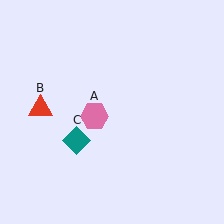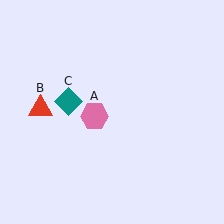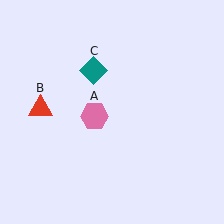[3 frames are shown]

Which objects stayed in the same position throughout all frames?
Pink hexagon (object A) and red triangle (object B) remained stationary.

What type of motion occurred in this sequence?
The teal diamond (object C) rotated clockwise around the center of the scene.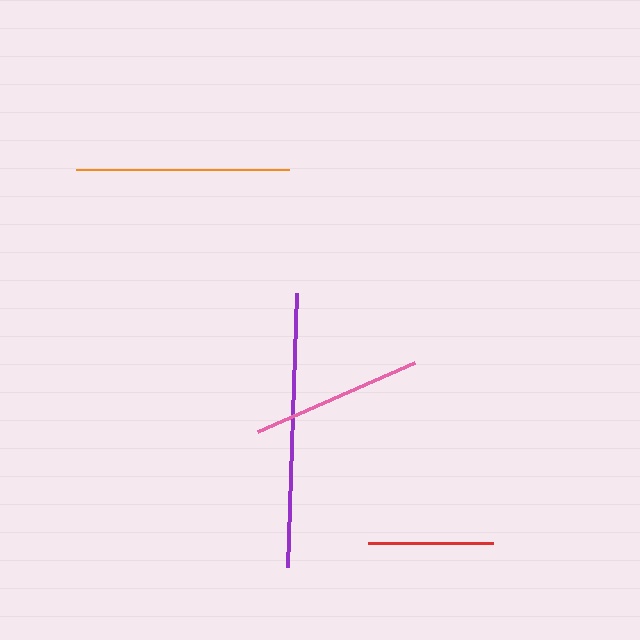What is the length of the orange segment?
The orange segment is approximately 213 pixels long.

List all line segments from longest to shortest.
From longest to shortest: purple, orange, pink, red.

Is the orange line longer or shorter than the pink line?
The orange line is longer than the pink line.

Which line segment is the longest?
The purple line is the longest at approximately 273 pixels.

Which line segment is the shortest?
The red line is the shortest at approximately 125 pixels.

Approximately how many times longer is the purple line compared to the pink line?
The purple line is approximately 1.6 times the length of the pink line.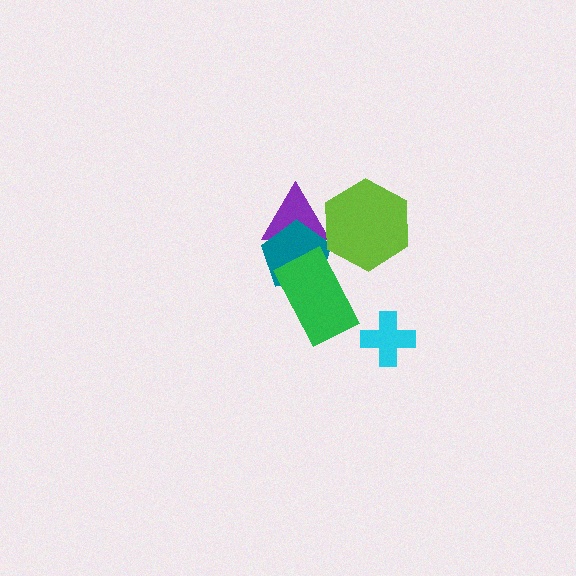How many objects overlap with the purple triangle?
2 objects overlap with the purple triangle.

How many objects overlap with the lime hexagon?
1 object overlaps with the lime hexagon.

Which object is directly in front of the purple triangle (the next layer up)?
The teal pentagon is directly in front of the purple triangle.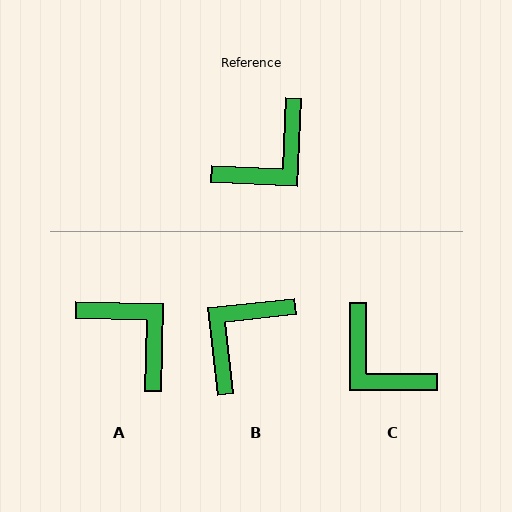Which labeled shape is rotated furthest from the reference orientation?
B, about 171 degrees away.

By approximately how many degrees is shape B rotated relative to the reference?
Approximately 171 degrees clockwise.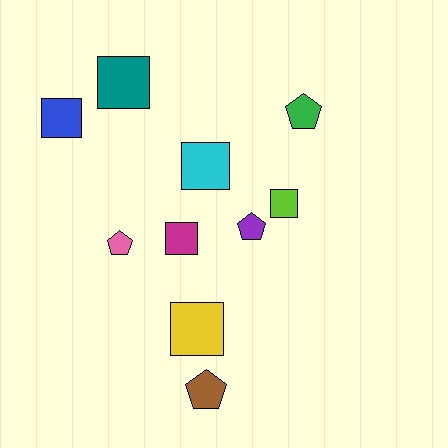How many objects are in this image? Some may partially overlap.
There are 10 objects.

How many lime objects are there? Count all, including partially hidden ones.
There is 1 lime object.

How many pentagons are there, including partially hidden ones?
There are 4 pentagons.